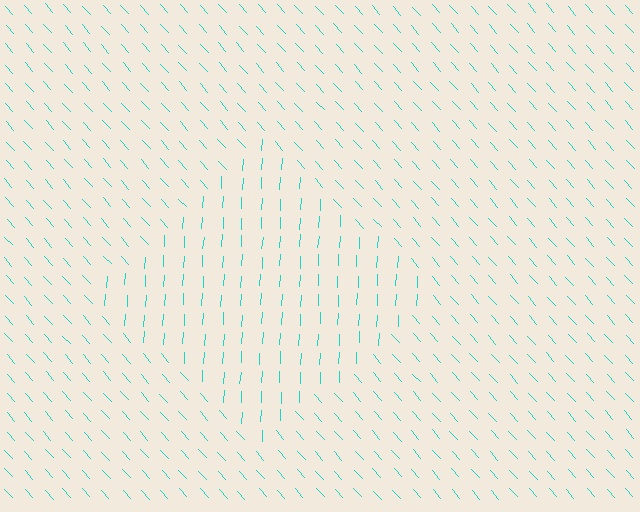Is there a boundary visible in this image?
Yes, there is a texture boundary formed by a change in line orientation.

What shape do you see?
I see a diamond.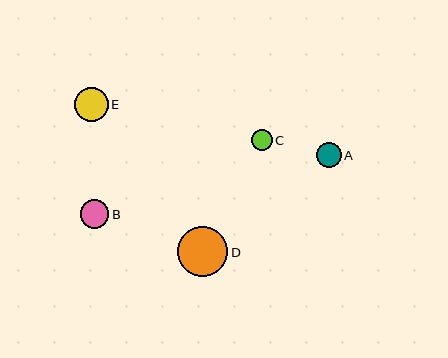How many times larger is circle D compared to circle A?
Circle D is approximately 2.0 times the size of circle A.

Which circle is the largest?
Circle D is the largest with a size of approximately 50 pixels.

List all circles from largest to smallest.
From largest to smallest: D, E, B, A, C.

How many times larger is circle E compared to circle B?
Circle E is approximately 1.2 times the size of circle B.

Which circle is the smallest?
Circle C is the smallest with a size of approximately 21 pixels.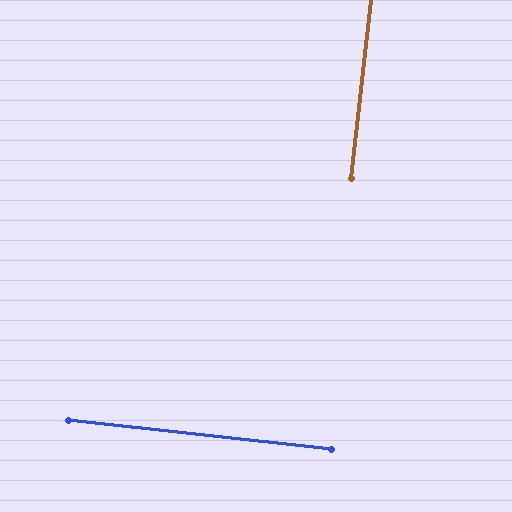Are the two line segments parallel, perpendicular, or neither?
Perpendicular — they meet at approximately 90°.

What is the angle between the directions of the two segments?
Approximately 90 degrees.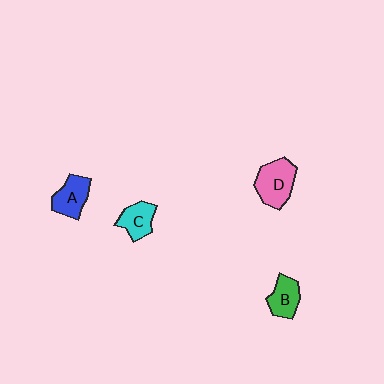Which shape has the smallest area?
Shape C (cyan).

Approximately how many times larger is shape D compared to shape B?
Approximately 1.4 times.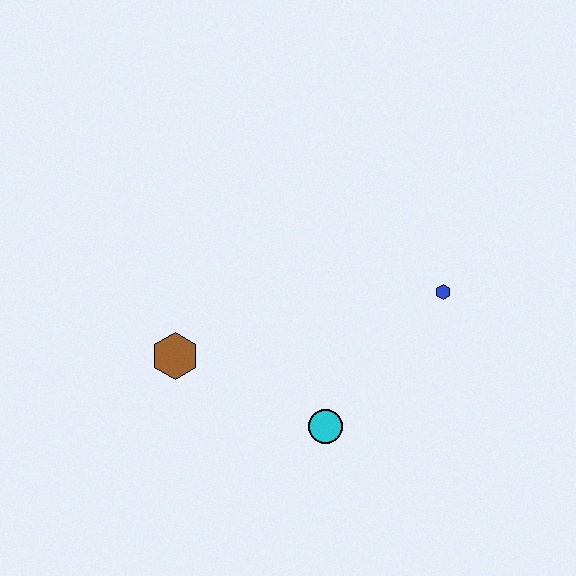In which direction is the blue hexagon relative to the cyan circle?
The blue hexagon is above the cyan circle.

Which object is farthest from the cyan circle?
The blue hexagon is farthest from the cyan circle.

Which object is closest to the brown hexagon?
The cyan circle is closest to the brown hexagon.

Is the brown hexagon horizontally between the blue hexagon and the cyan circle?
No